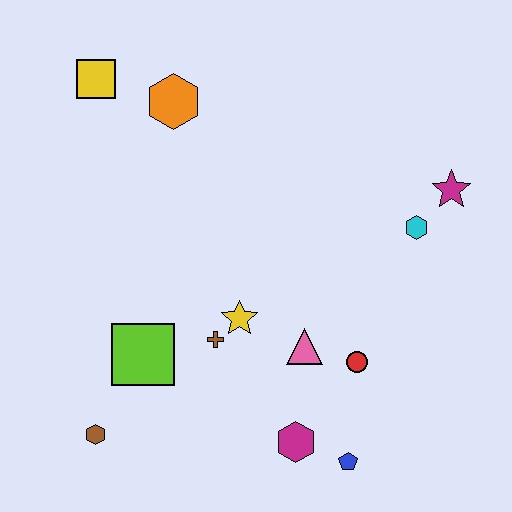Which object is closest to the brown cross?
The yellow star is closest to the brown cross.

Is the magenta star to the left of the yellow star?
No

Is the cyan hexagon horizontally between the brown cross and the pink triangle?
No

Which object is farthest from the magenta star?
The brown hexagon is farthest from the magenta star.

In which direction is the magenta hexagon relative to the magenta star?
The magenta hexagon is below the magenta star.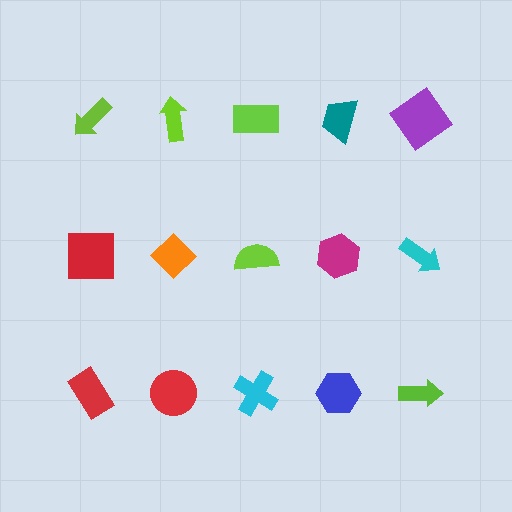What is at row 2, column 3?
A lime semicircle.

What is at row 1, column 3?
A lime rectangle.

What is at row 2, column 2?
An orange diamond.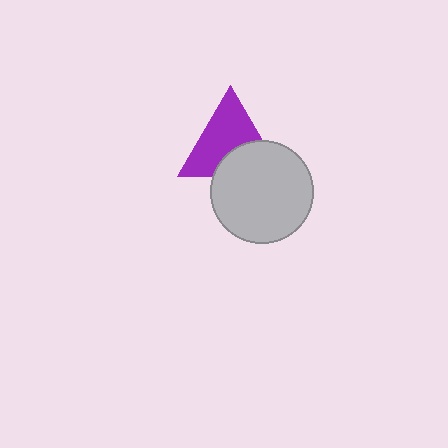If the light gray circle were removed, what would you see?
You would see the complete purple triangle.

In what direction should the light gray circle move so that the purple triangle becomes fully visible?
The light gray circle should move down. That is the shortest direction to clear the overlap and leave the purple triangle fully visible.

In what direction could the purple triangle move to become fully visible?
The purple triangle could move up. That would shift it out from behind the light gray circle entirely.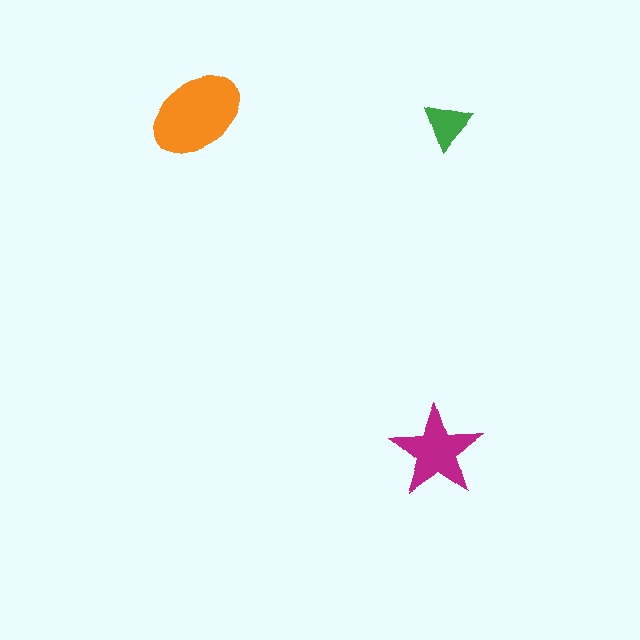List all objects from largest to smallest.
The orange ellipse, the magenta star, the green triangle.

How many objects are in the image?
There are 3 objects in the image.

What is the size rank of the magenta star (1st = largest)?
2nd.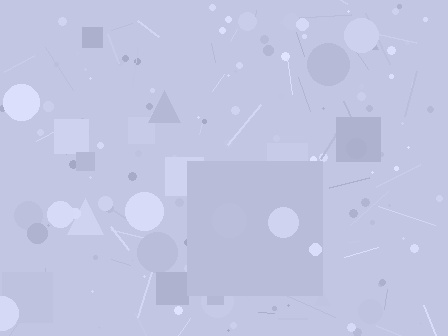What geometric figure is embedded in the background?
A square is embedded in the background.